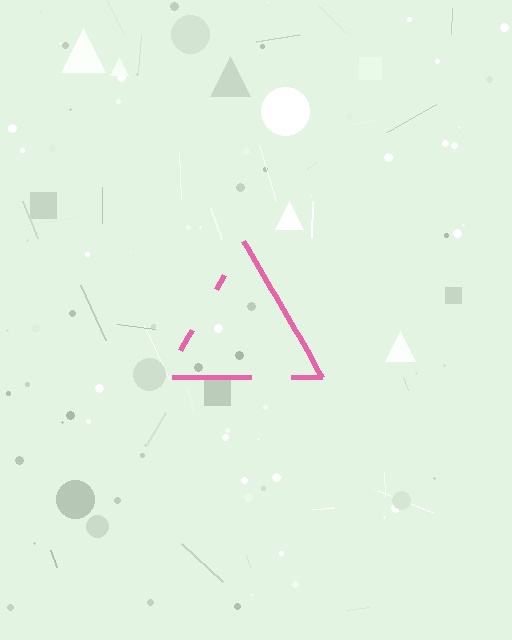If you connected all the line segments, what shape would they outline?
They would outline a triangle.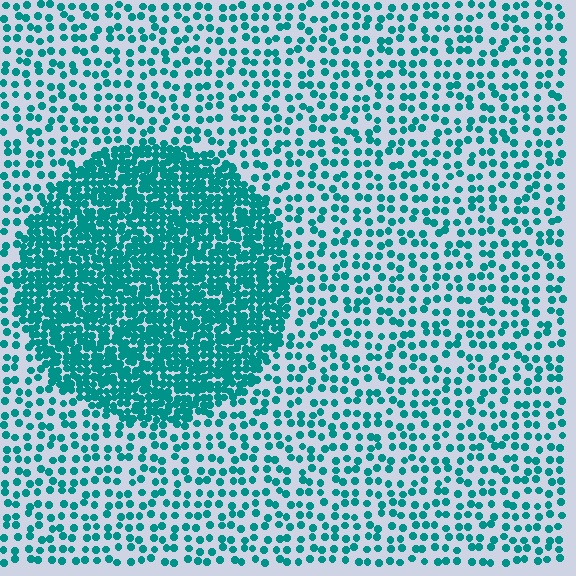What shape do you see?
I see a circle.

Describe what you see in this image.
The image contains small teal elements arranged at two different densities. A circle-shaped region is visible where the elements are more densely packed than the surrounding area.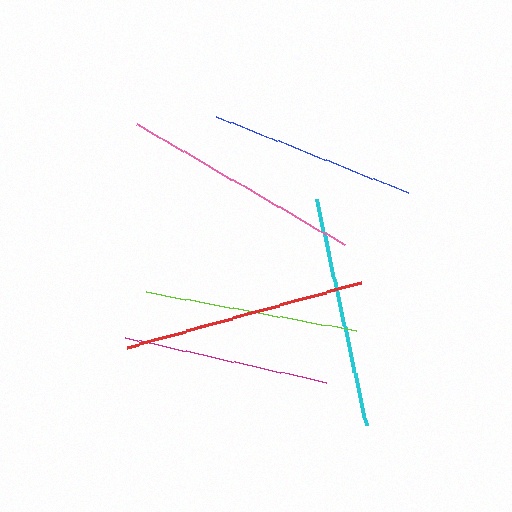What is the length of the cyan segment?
The cyan segment is approximately 231 pixels long.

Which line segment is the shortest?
The magenta line is the shortest at approximately 206 pixels.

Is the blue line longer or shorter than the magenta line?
The blue line is longer than the magenta line.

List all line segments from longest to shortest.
From longest to shortest: red, pink, cyan, lime, blue, magenta.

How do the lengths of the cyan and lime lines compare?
The cyan and lime lines are approximately the same length.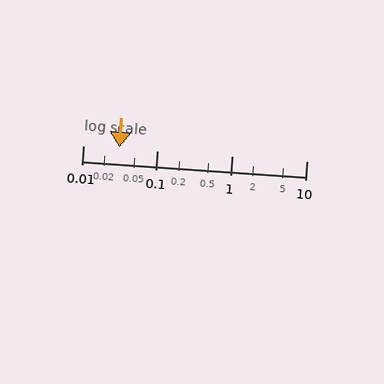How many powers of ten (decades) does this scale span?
The scale spans 3 decades, from 0.01 to 10.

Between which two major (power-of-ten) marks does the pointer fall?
The pointer is between 0.01 and 0.1.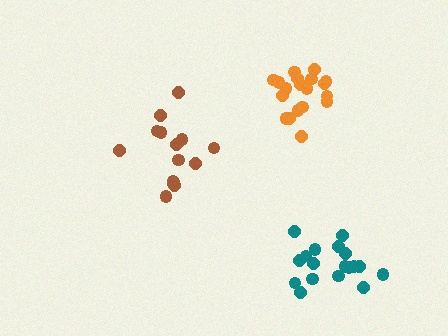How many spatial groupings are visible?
There are 3 spatial groupings.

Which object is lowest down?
The teal cluster is bottommost.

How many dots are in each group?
Group 1: 15 dots, Group 2: 20 dots, Group 3: 18 dots (53 total).